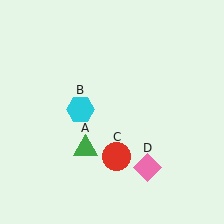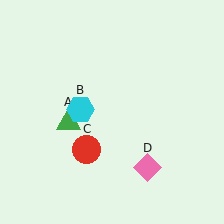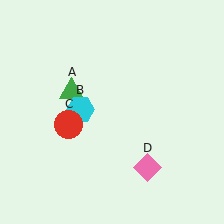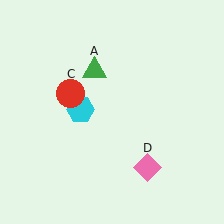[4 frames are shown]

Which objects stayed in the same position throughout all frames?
Cyan hexagon (object B) and pink diamond (object D) remained stationary.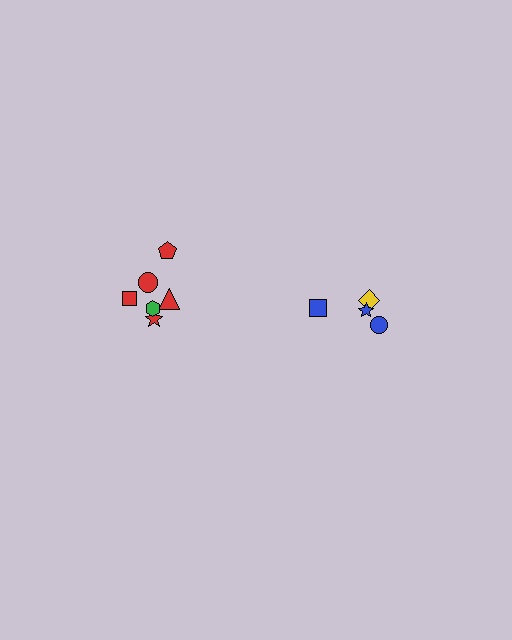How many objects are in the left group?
There are 6 objects.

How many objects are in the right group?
There are 4 objects.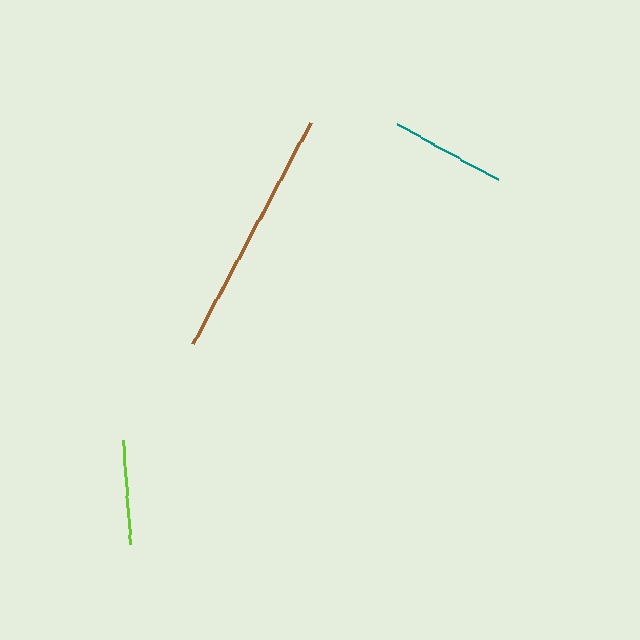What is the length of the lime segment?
The lime segment is approximately 104 pixels long.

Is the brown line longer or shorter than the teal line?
The brown line is longer than the teal line.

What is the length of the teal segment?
The teal segment is approximately 114 pixels long.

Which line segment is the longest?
The brown line is the longest at approximately 251 pixels.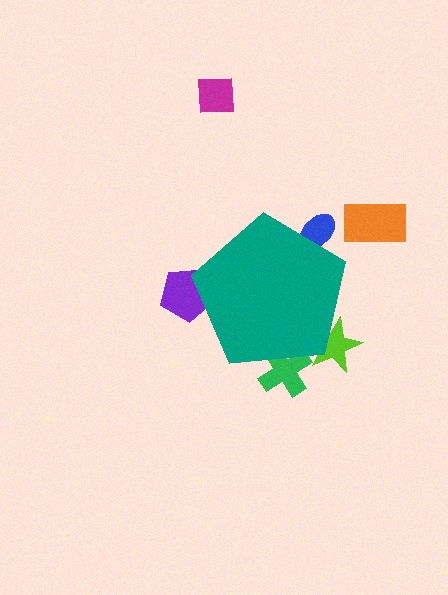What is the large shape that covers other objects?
A teal pentagon.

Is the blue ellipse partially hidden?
Yes, the blue ellipse is partially hidden behind the teal pentagon.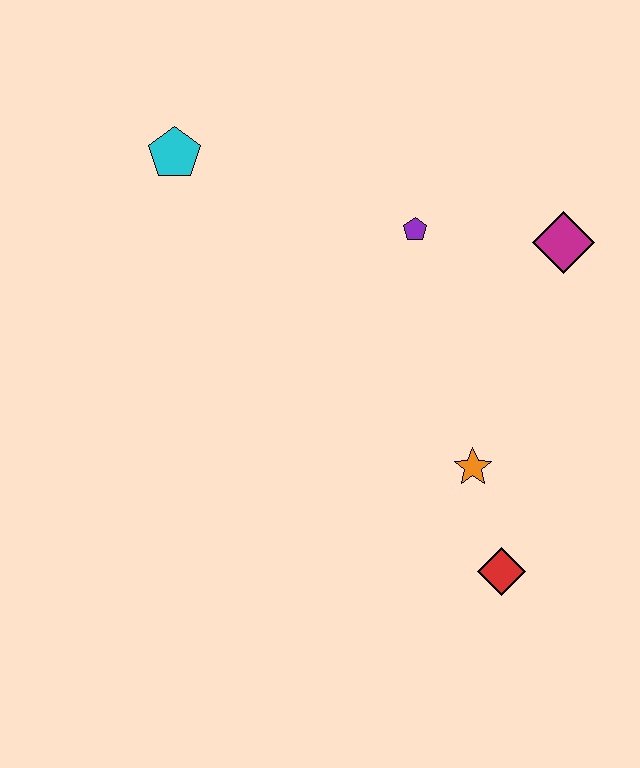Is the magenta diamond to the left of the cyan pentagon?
No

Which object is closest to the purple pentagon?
The magenta diamond is closest to the purple pentagon.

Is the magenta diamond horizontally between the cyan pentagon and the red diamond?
No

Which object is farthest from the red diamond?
The cyan pentagon is farthest from the red diamond.